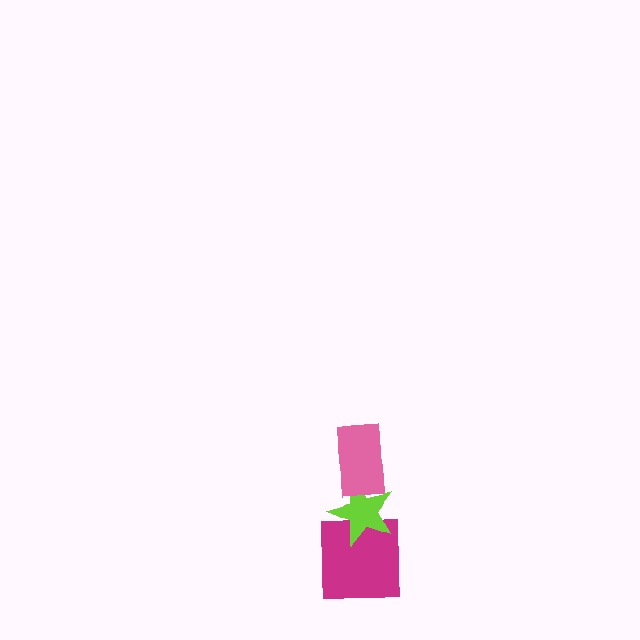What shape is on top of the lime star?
The pink rectangle is on top of the lime star.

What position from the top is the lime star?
The lime star is 2nd from the top.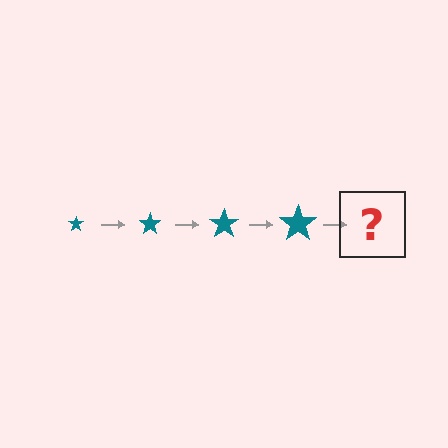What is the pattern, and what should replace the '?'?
The pattern is that the star gets progressively larger each step. The '?' should be a teal star, larger than the previous one.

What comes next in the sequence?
The next element should be a teal star, larger than the previous one.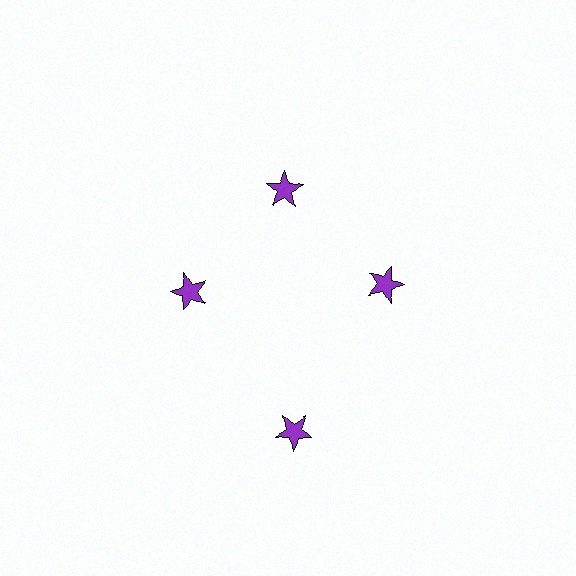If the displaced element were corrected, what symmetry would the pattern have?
It would have 4-fold rotational symmetry — the pattern would map onto itself every 90 degrees.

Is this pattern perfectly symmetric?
No. The 4 purple stars are arranged in a ring, but one element near the 6 o'clock position is pushed outward from the center, breaking the 4-fold rotational symmetry.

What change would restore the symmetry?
The symmetry would be restored by moving it inward, back onto the ring so that all 4 stars sit at equal angles and equal distance from the center.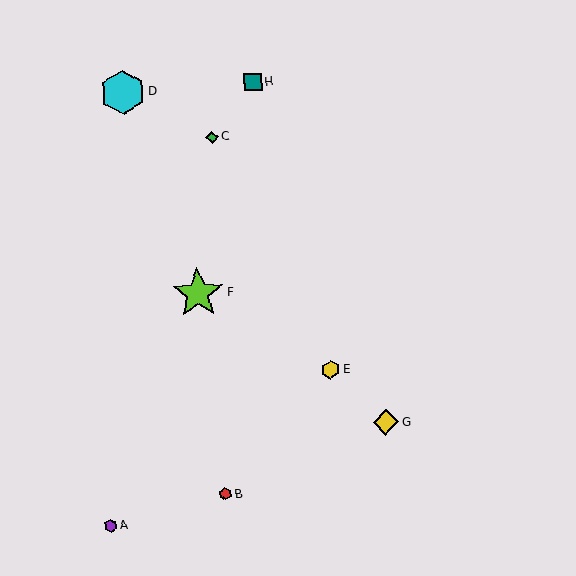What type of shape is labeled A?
Shape A is a purple hexagon.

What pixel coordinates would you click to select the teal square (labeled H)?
Click at (253, 82) to select the teal square H.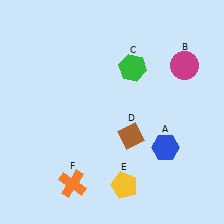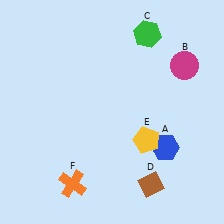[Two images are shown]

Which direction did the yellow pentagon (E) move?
The yellow pentagon (E) moved up.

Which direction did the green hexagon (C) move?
The green hexagon (C) moved up.